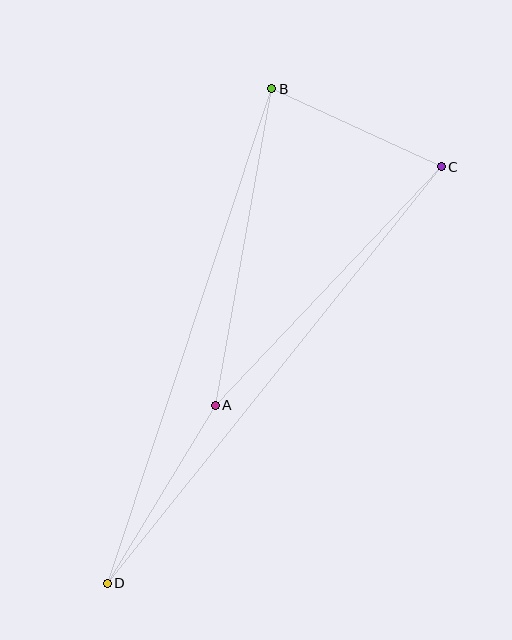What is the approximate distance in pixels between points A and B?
The distance between A and B is approximately 322 pixels.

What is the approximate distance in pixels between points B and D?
The distance between B and D is approximately 521 pixels.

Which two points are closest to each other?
Points B and C are closest to each other.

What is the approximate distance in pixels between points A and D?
The distance between A and D is approximately 208 pixels.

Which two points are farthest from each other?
Points C and D are farthest from each other.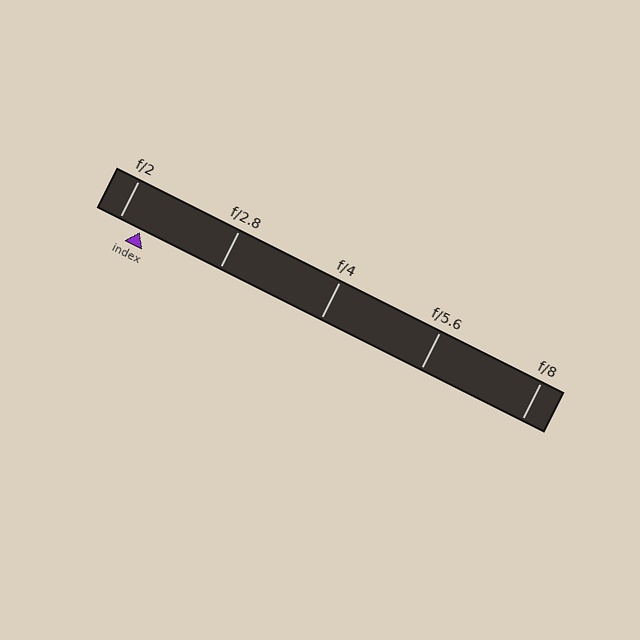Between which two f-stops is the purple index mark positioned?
The index mark is between f/2 and f/2.8.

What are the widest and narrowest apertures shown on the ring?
The widest aperture shown is f/2 and the narrowest is f/8.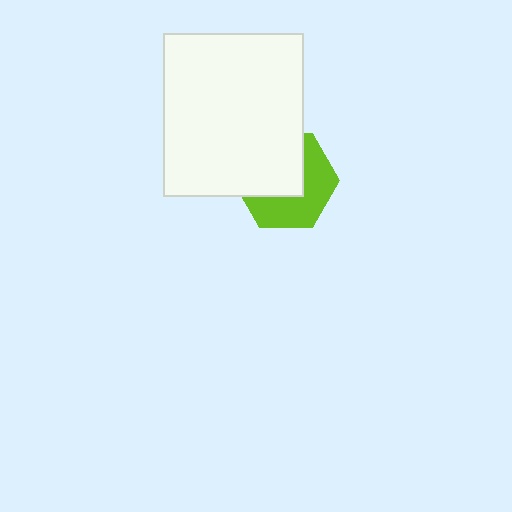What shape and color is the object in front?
The object in front is a white rectangle.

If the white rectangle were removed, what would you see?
You would see the complete lime hexagon.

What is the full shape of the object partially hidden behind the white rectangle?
The partially hidden object is a lime hexagon.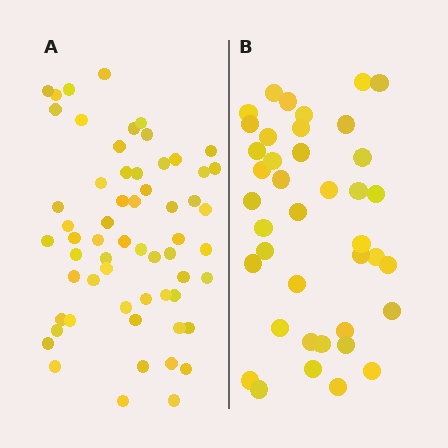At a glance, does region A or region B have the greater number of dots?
Region A (the left region) has more dots.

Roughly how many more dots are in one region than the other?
Region A has approximately 20 more dots than region B.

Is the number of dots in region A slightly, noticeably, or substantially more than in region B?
Region A has substantially more. The ratio is roughly 1.5 to 1.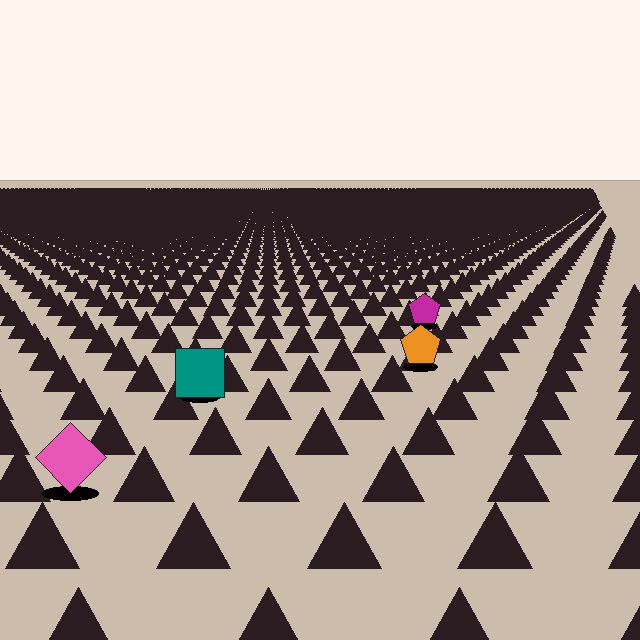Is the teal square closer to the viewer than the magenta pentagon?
Yes. The teal square is closer — you can tell from the texture gradient: the ground texture is coarser near it.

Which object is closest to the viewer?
The pink diamond is closest. The texture marks near it are larger and more spread out.